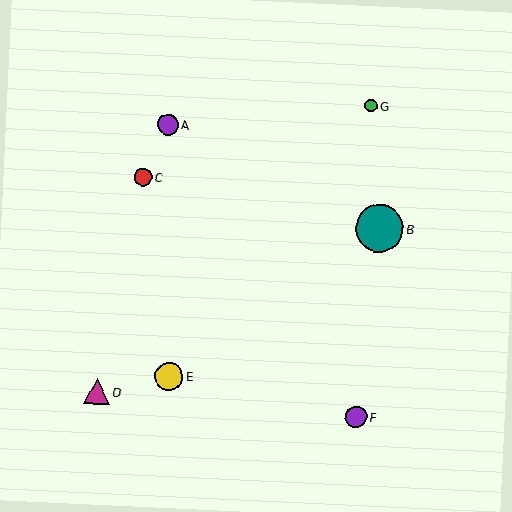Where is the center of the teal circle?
The center of the teal circle is at (380, 228).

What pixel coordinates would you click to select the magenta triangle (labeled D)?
Click at (97, 391) to select the magenta triangle D.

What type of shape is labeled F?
Shape F is a purple circle.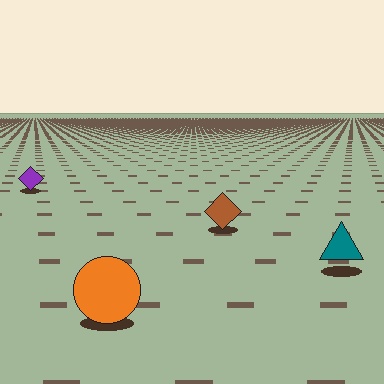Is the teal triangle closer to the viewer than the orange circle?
No. The orange circle is closer — you can tell from the texture gradient: the ground texture is coarser near it.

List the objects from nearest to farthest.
From nearest to farthest: the orange circle, the teal triangle, the brown diamond, the purple diamond.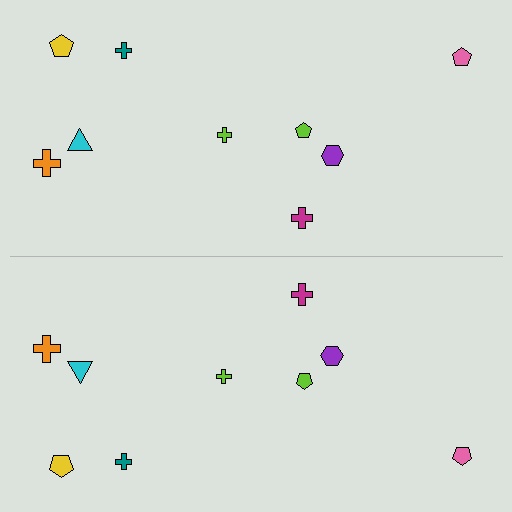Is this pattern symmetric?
Yes, this pattern has bilateral (reflection) symmetry.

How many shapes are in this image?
There are 18 shapes in this image.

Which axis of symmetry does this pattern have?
The pattern has a horizontal axis of symmetry running through the center of the image.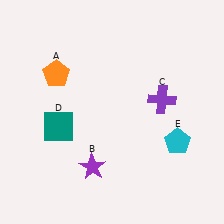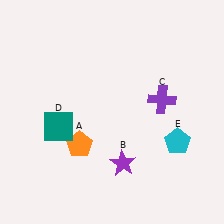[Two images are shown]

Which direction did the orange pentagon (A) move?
The orange pentagon (A) moved down.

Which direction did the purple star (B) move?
The purple star (B) moved right.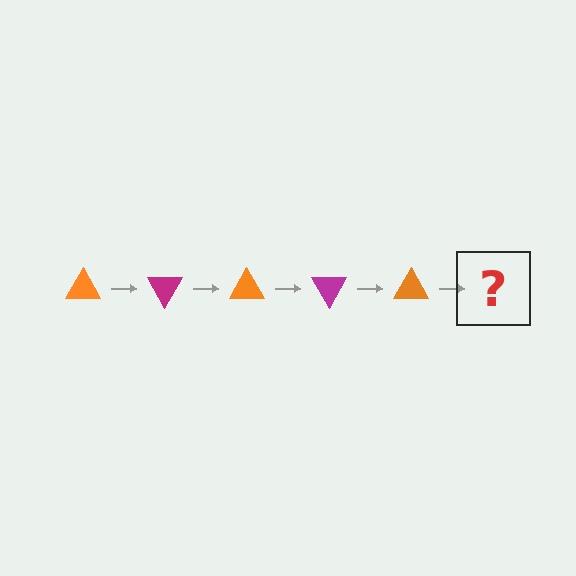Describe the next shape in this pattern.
It should be a magenta triangle, rotated 300 degrees from the start.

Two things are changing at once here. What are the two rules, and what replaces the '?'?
The two rules are that it rotates 60 degrees each step and the color cycles through orange and magenta. The '?' should be a magenta triangle, rotated 300 degrees from the start.